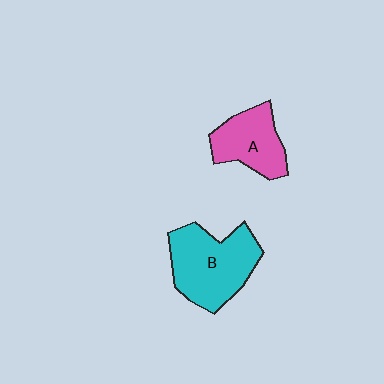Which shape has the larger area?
Shape B (cyan).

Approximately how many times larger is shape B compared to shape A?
Approximately 1.5 times.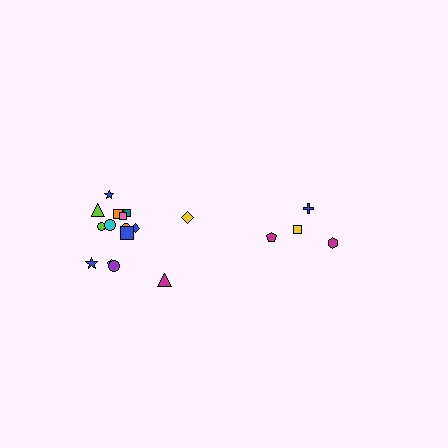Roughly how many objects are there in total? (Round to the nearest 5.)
Roughly 20 objects in total.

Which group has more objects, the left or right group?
The left group.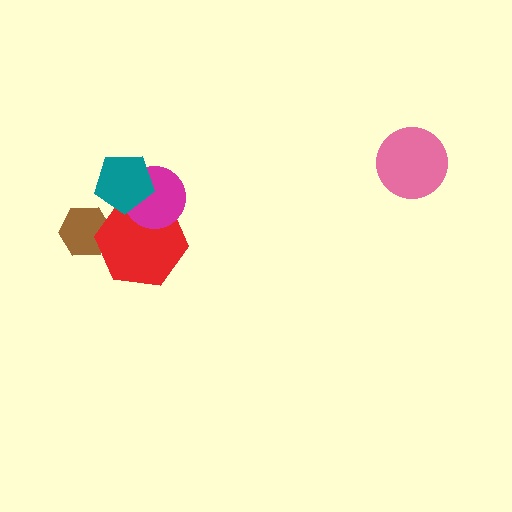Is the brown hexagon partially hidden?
Yes, it is partially covered by another shape.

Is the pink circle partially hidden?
No, no other shape covers it.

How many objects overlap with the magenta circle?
2 objects overlap with the magenta circle.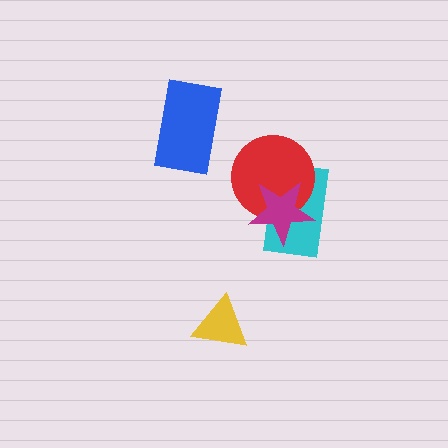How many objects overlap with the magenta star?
2 objects overlap with the magenta star.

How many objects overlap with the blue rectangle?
0 objects overlap with the blue rectangle.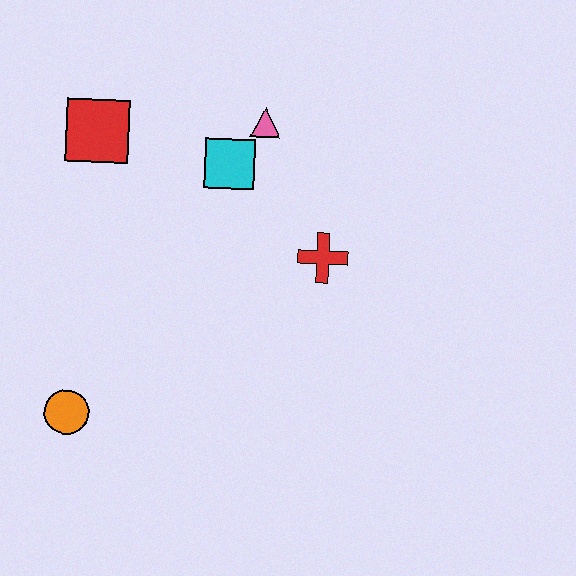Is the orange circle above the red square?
No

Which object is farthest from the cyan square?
The orange circle is farthest from the cyan square.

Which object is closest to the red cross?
The cyan square is closest to the red cross.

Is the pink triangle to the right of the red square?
Yes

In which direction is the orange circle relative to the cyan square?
The orange circle is below the cyan square.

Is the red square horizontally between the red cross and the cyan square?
No